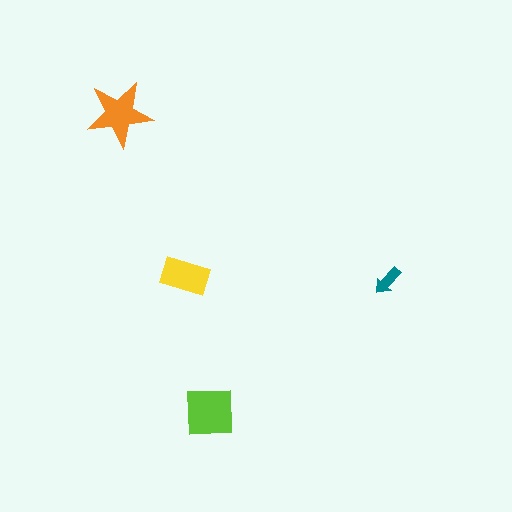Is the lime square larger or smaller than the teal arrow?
Larger.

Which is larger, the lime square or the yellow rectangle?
The lime square.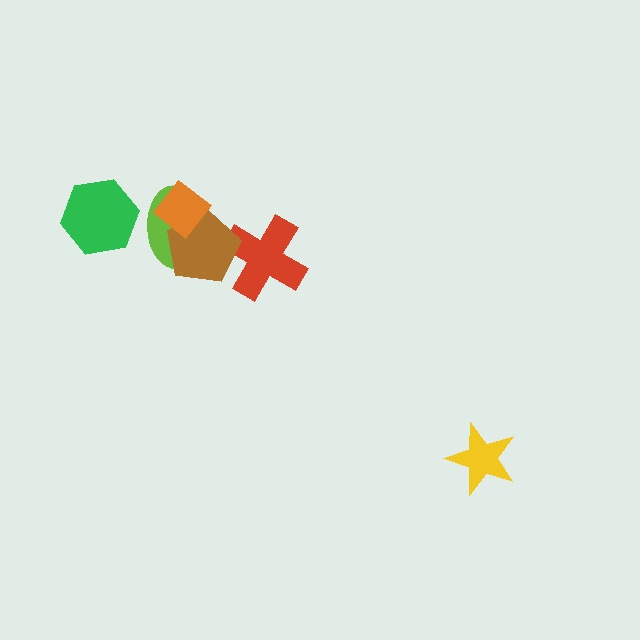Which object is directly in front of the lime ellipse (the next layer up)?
The brown pentagon is directly in front of the lime ellipse.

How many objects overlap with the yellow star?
0 objects overlap with the yellow star.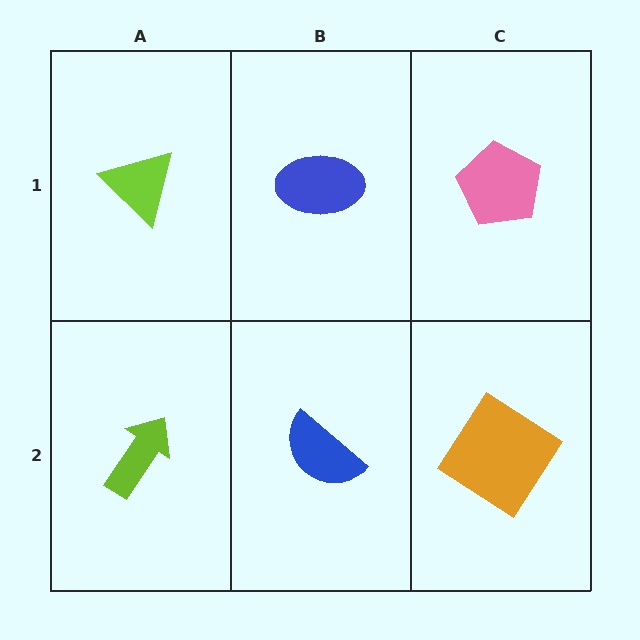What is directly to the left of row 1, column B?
A lime triangle.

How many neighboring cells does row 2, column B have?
3.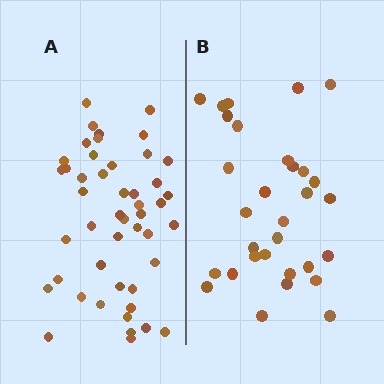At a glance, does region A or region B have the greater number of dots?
Region A (the left region) has more dots.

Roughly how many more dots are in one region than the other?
Region A has approximately 15 more dots than region B.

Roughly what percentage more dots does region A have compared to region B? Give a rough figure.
About 50% more.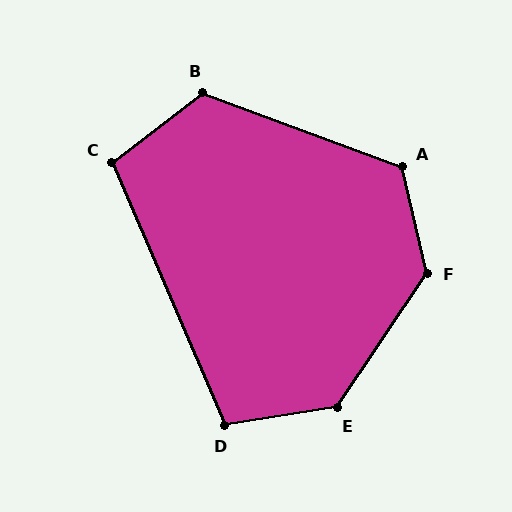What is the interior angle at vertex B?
Approximately 122 degrees (obtuse).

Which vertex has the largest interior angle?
F, at approximately 133 degrees.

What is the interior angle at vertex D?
Approximately 104 degrees (obtuse).